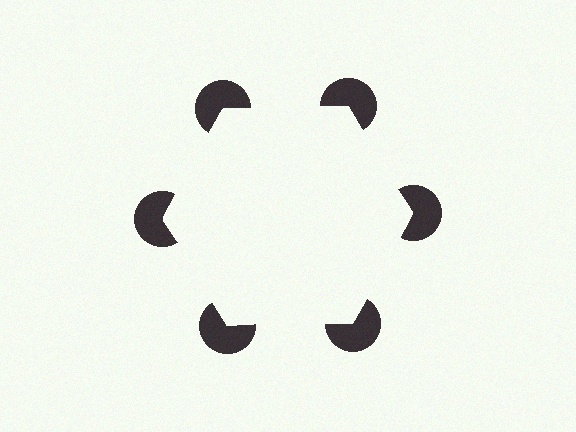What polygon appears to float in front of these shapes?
An illusory hexagon — its edges are inferred from the aligned wedge cuts in the pac-man discs, not physically drawn.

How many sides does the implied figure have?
6 sides.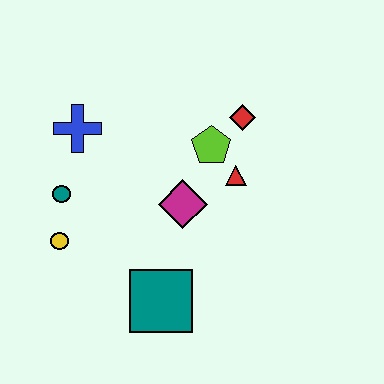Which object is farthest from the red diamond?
The yellow circle is farthest from the red diamond.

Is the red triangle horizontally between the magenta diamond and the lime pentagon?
No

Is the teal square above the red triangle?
No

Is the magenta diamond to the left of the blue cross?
No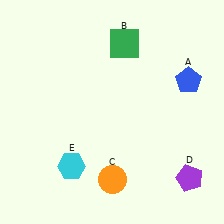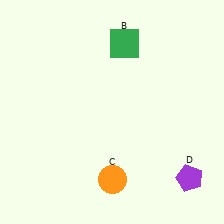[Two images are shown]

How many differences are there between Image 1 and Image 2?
There are 2 differences between the two images.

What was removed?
The blue pentagon (A), the cyan hexagon (E) were removed in Image 2.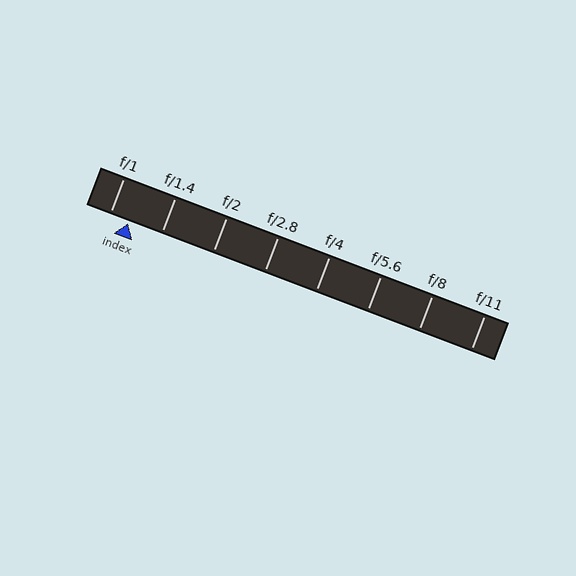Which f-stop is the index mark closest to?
The index mark is closest to f/1.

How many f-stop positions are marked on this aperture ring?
There are 8 f-stop positions marked.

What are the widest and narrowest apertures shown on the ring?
The widest aperture shown is f/1 and the narrowest is f/11.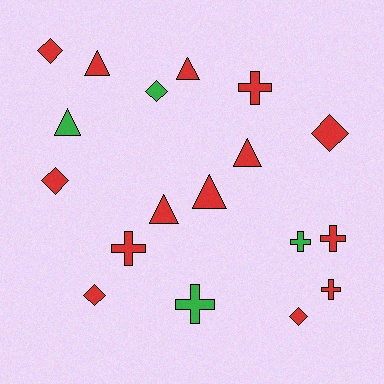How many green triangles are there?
There is 1 green triangle.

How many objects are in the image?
There are 18 objects.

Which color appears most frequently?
Red, with 14 objects.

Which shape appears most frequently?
Diamond, with 6 objects.